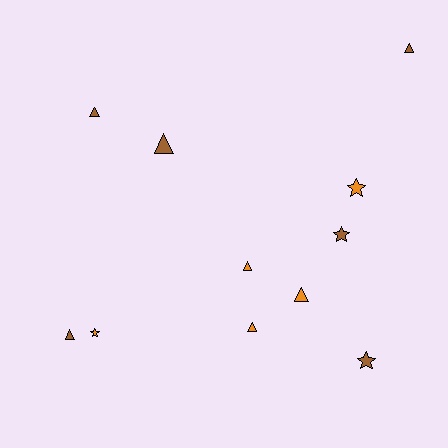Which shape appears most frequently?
Triangle, with 7 objects.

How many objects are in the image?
There are 11 objects.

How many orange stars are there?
There are 2 orange stars.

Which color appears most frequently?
Brown, with 6 objects.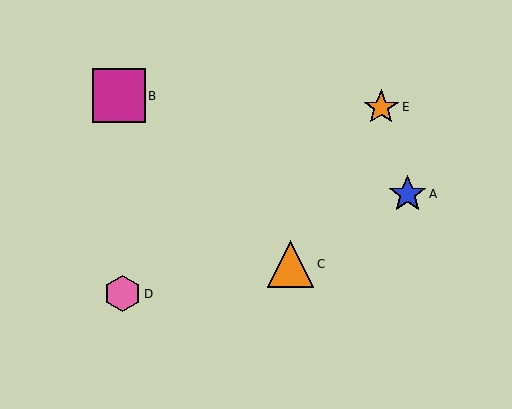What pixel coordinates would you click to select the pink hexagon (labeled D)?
Click at (122, 294) to select the pink hexagon D.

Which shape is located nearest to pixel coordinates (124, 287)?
The pink hexagon (labeled D) at (122, 294) is nearest to that location.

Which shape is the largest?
The magenta square (labeled B) is the largest.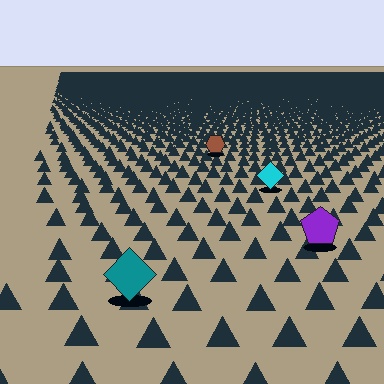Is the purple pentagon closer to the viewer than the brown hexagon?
Yes. The purple pentagon is closer — you can tell from the texture gradient: the ground texture is coarser near it.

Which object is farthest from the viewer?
The brown hexagon is farthest from the viewer. It appears smaller and the ground texture around it is denser.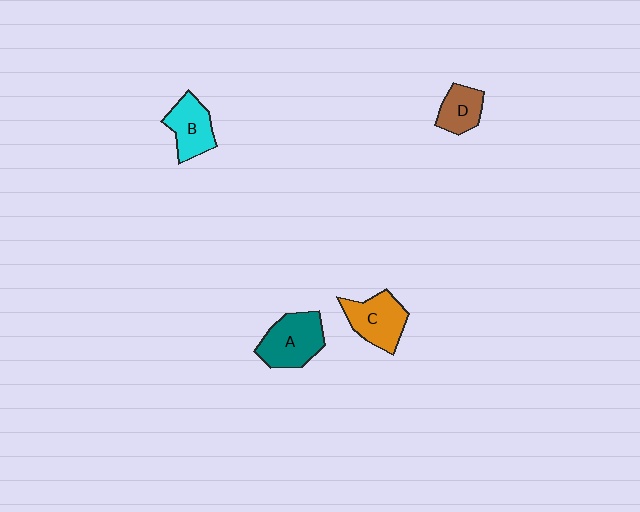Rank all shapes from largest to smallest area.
From largest to smallest: A (teal), C (orange), B (cyan), D (brown).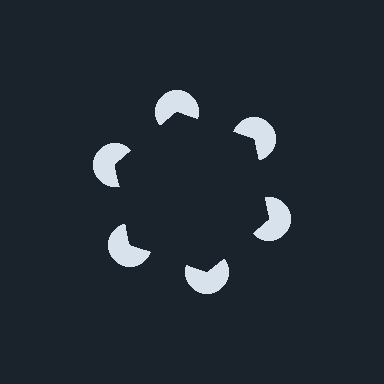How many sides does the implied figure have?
6 sides.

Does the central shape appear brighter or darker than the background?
It typically appears slightly darker than the background, even though no actual brightness change is drawn.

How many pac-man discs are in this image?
There are 6 — one at each vertex of the illusory hexagon.